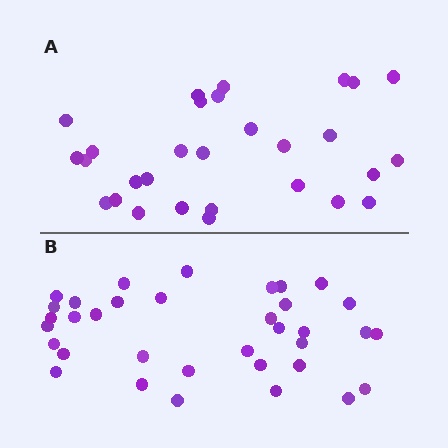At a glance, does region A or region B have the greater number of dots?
Region B (the bottom region) has more dots.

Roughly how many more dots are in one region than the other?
Region B has about 6 more dots than region A.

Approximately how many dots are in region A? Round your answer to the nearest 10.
About 30 dots. (The exact count is 29, which rounds to 30.)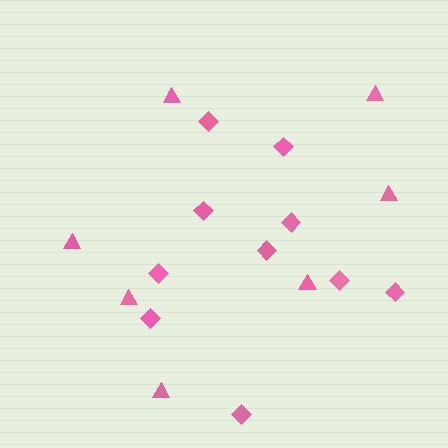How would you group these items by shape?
There are 2 groups: one group of diamonds (10) and one group of triangles (7).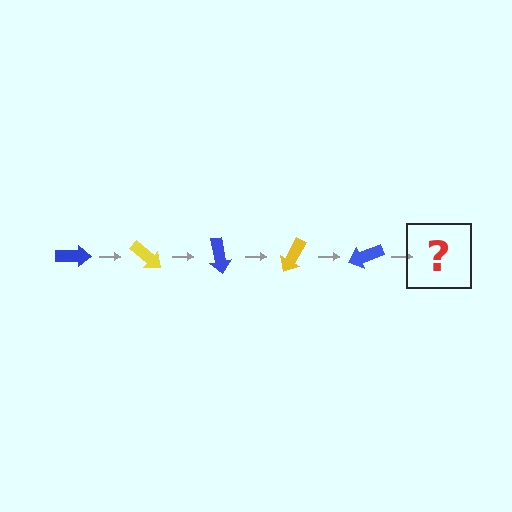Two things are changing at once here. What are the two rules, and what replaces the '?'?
The two rules are that it rotates 40 degrees each step and the color cycles through blue and yellow. The '?' should be a yellow arrow, rotated 200 degrees from the start.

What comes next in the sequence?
The next element should be a yellow arrow, rotated 200 degrees from the start.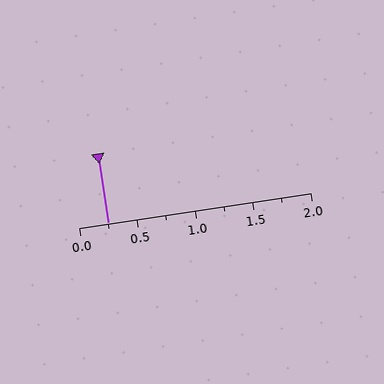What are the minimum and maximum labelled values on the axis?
The axis runs from 0.0 to 2.0.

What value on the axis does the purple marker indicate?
The marker indicates approximately 0.25.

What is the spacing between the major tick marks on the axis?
The major ticks are spaced 0.5 apart.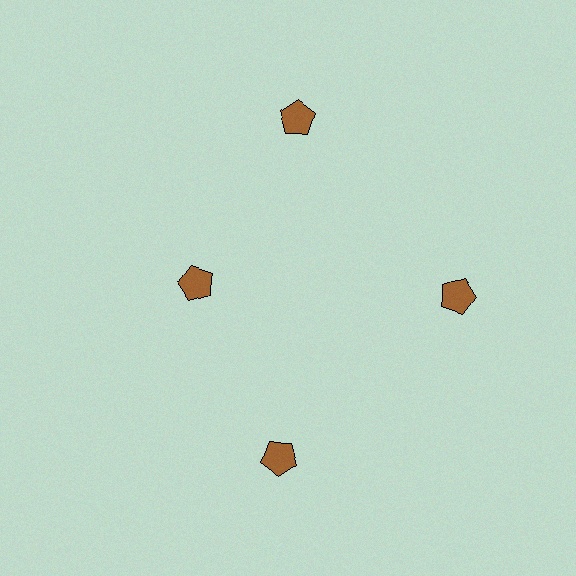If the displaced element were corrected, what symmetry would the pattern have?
It would have 4-fold rotational symmetry — the pattern would map onto itself every 90 degrees.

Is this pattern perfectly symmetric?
No. The 4 brown pentagons are arranged in a ring, but one element near the 9 o'clock position is pulled inward toward the center, breaking the 4-fold rotational symmetry.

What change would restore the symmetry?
The symmetry would be restored by moving it outward, back onto the ring so that all 4 pentagons sit at equal angles and equal distance from the center.